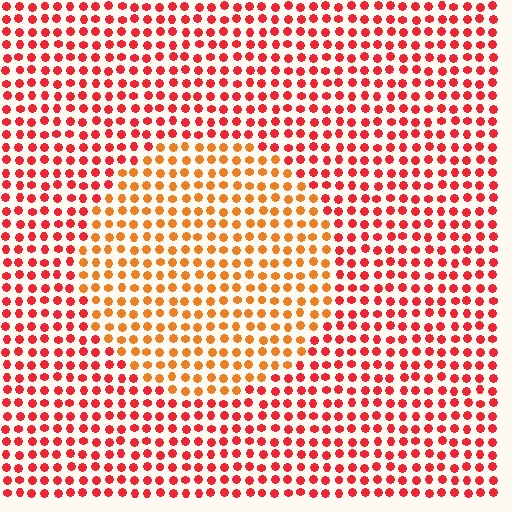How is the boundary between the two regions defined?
The boundary is defined purely by a slight shift in hue (about 33 degrees). Spacing, size, and orientation are identical on both sides.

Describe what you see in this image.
The image is filled with small red elements in a uniform arrangement. A circle-shaped region is visible where the elements are tinted to a slightly different hue, forming a subtle color boundary.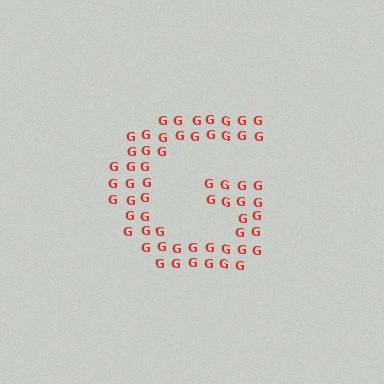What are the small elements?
The small elements are letter G's.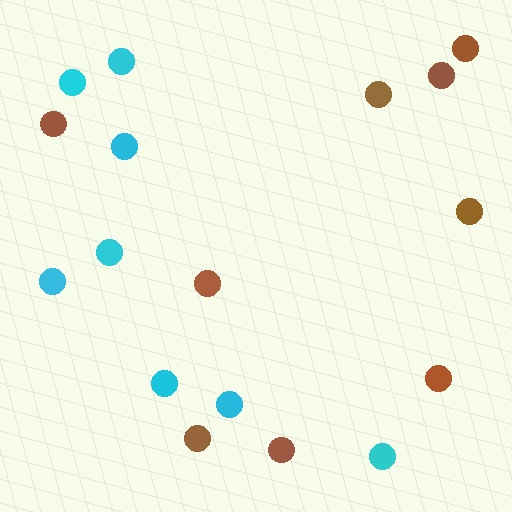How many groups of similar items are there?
There are 2 groups: one group of cyan circles (8) and one group of brown circles (9).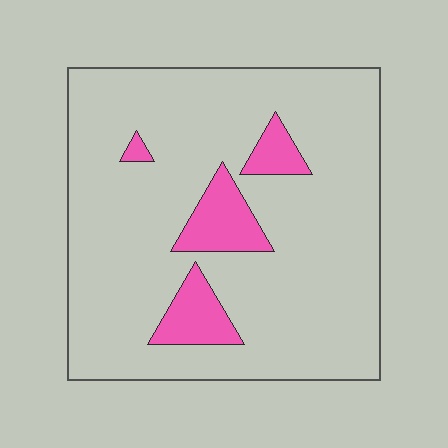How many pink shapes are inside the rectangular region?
4.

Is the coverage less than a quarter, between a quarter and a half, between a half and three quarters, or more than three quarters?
Less than a quarter.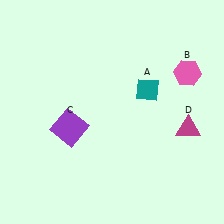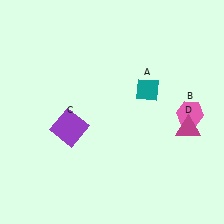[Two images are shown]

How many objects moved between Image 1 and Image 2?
1 object moved between the two images.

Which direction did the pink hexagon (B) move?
The pink hexagon (B) moved down.